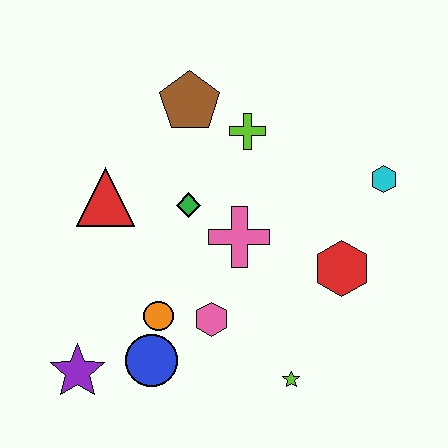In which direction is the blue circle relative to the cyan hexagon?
The blue circle is to the left of the cyan hexagon.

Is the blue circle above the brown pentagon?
No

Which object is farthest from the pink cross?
The purple star is farthest from the pink cross.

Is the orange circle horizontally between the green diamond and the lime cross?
No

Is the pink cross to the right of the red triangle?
Yes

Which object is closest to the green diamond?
The pink cross is closest to the green diamond.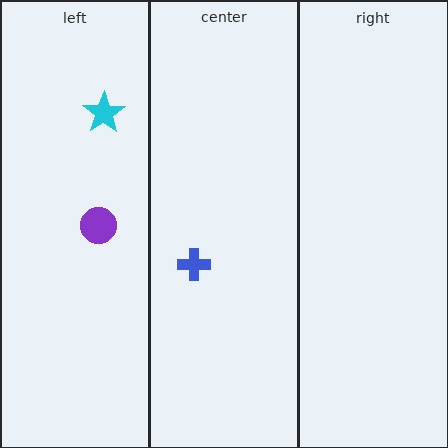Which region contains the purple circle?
The left region.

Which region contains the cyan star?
The left region.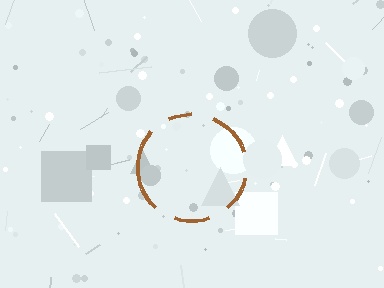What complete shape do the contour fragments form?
The contour fragments form a circle.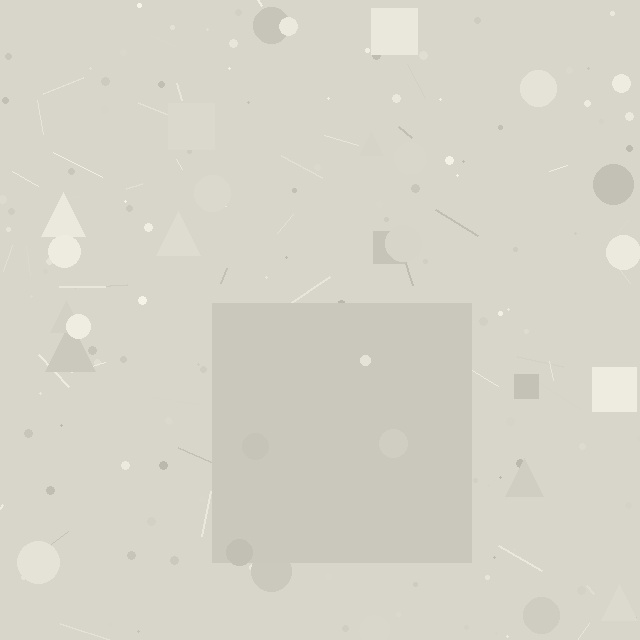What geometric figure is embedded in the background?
A square is embedded in the background.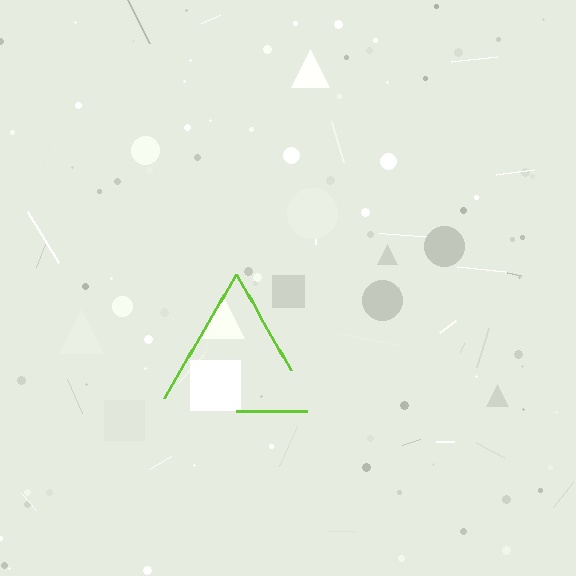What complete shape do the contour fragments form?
The contour fragments form a triangle.